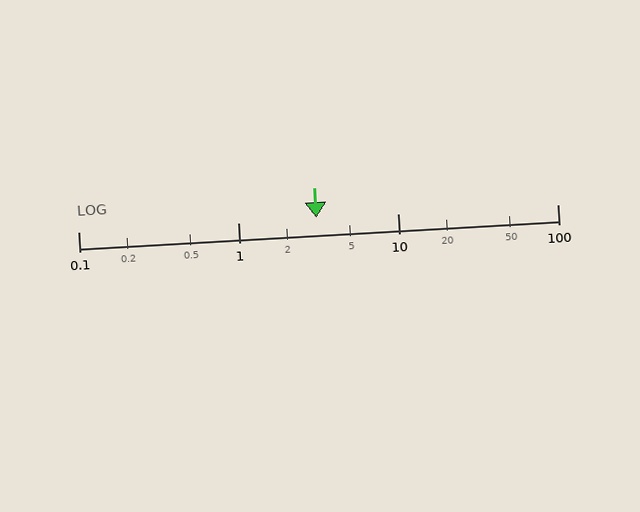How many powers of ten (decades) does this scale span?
The scale spans 3 decades, from 0.1 to 100.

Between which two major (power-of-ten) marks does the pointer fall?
The pointer is between 1 and 10.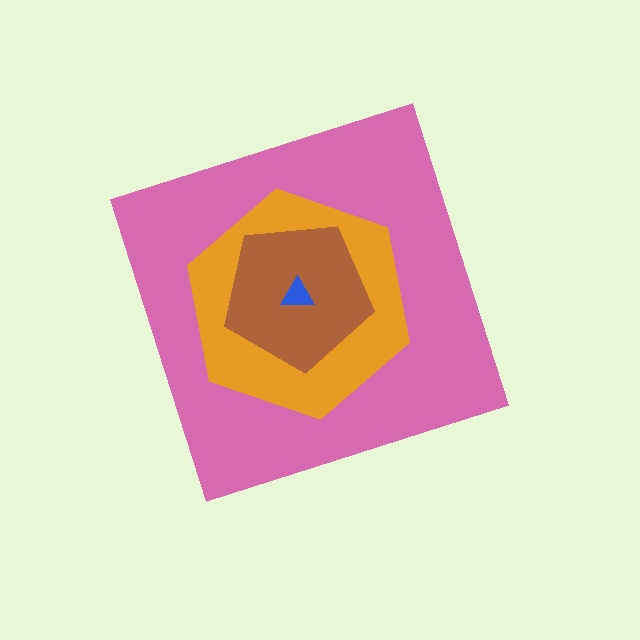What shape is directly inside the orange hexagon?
The brown pentagon.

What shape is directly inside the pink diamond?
The orange hexagon.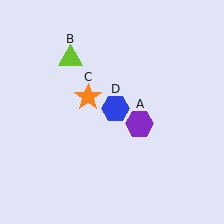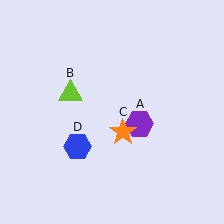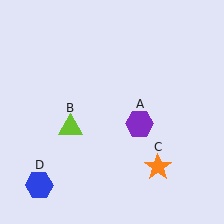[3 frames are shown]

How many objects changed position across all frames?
3 objects changed position: lime triangle (object B), orange star (object C), blue hexagon (object D).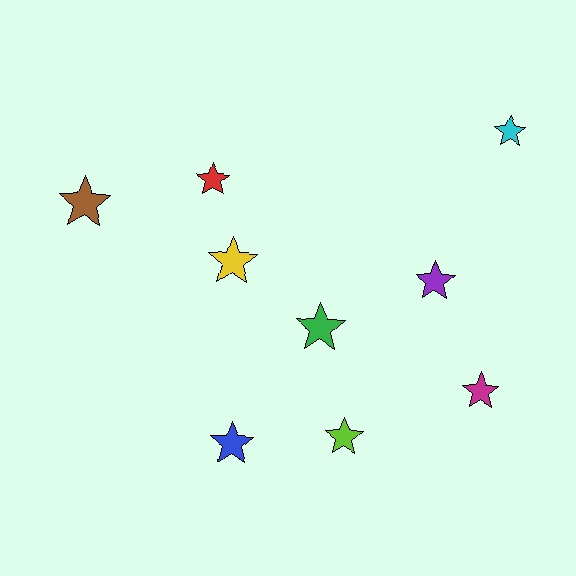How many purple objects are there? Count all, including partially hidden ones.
There is 1 purple object.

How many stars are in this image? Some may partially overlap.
There are 9 stars.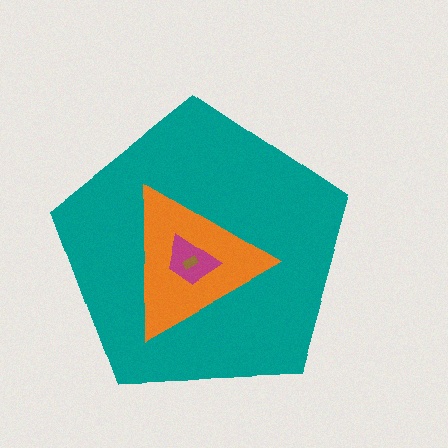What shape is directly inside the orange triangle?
The magenta trapezoid.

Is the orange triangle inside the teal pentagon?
Yes.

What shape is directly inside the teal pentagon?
The orange triangle.